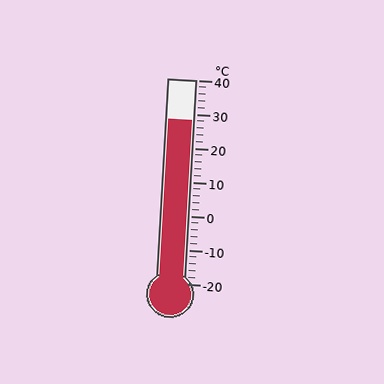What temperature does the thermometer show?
The thermometer shows approximately 28°C.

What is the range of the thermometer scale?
The thermometer scale ranges from -20°C to 40°C.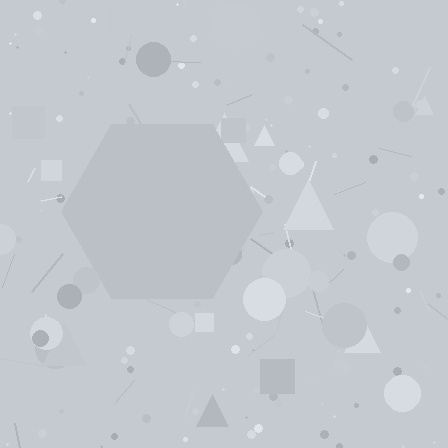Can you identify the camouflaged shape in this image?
The camouflaged shape is a hexagon.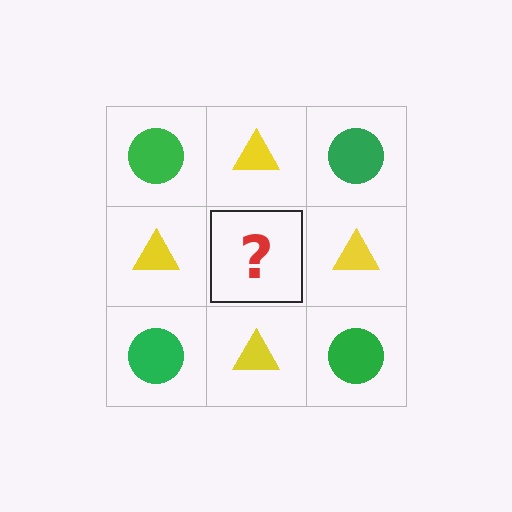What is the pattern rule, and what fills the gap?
The rule is that it alternates green circle and yellow triangle in a checkerboard pattern. The gap should be filled with a green circle.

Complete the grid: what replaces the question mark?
The question mark should be replaced with a green circle.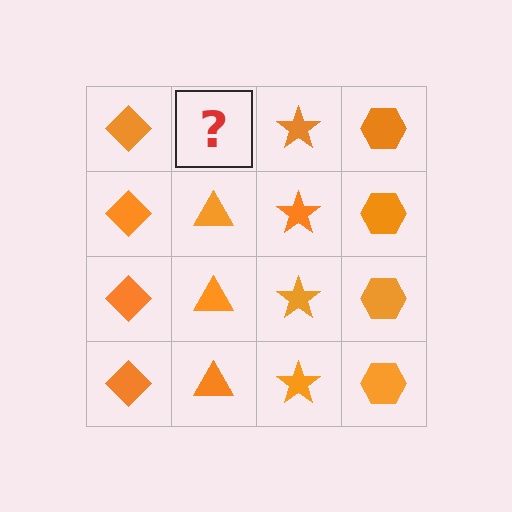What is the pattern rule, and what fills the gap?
The rule is that each column has a consistent shape. The gap should be filled with an orange triangle.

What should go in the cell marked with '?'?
The missing cell should contain an orange triangle.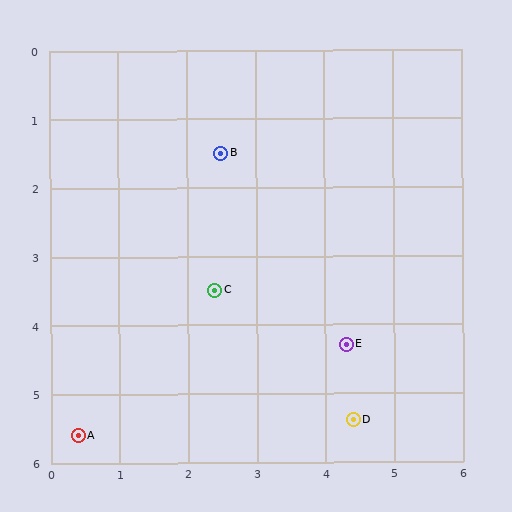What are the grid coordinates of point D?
Point D is at approximately (4.4, 5.4).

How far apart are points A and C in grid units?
Points A and C are about 2.9 grid units apart.